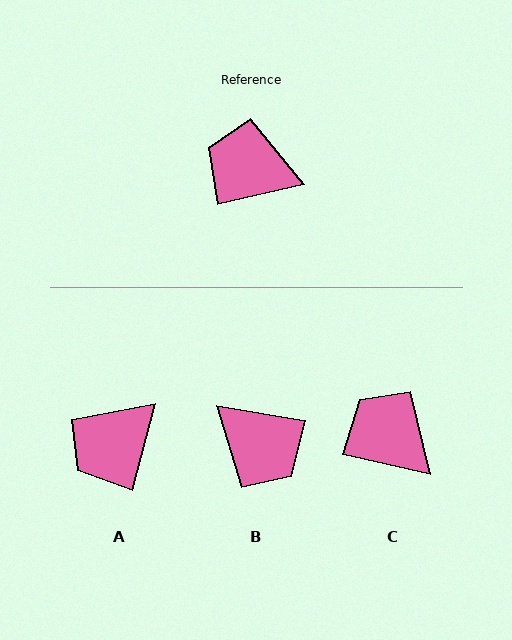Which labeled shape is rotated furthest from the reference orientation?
B, about 158 degrees away.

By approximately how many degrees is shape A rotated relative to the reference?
Approximately 62 degrees counter-clockwise.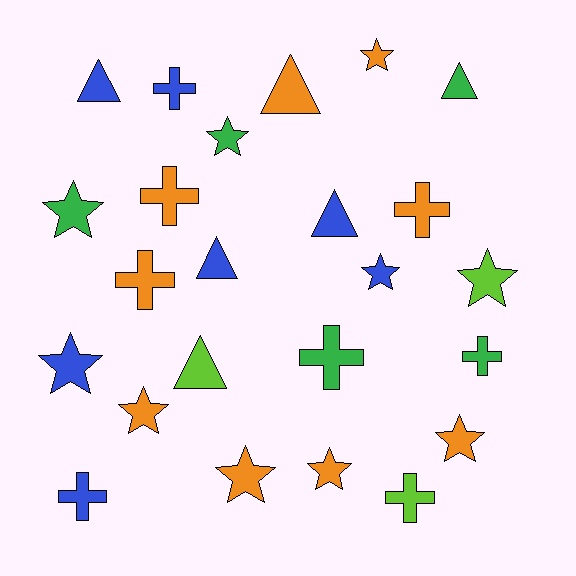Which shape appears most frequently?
Star, with 10 objects.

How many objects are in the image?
There are 24 objects.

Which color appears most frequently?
Orange, with 9 objects.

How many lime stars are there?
There is 1 lime star.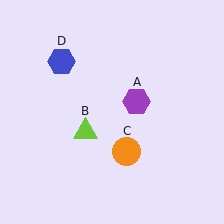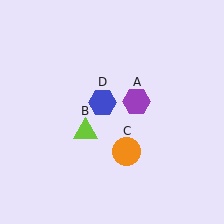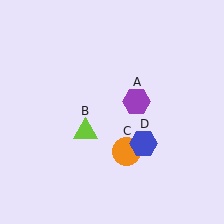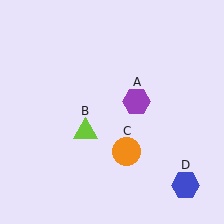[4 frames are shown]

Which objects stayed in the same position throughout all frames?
Purple hexagon (object A) and lime triangle (object B) and orange circle (object C) remained stationary.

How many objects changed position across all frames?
1 object changed position: blue hexagon (object D).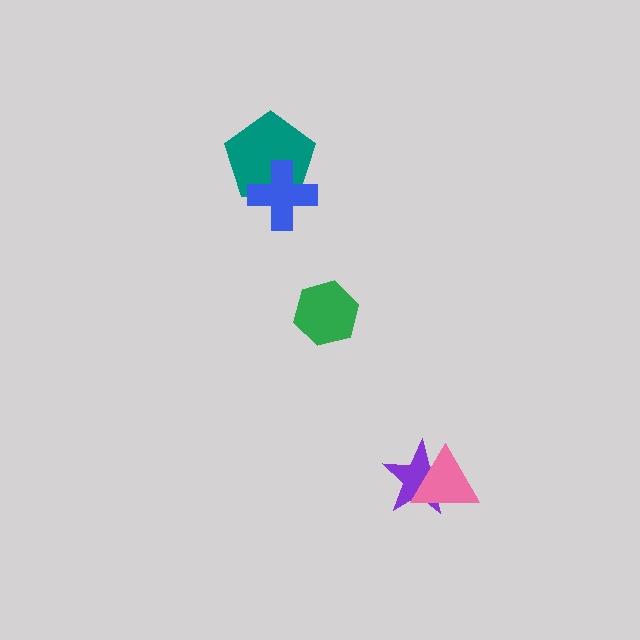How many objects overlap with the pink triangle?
1 object overlaps with the pink triangle.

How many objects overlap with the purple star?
1 object overlaps with the purple star.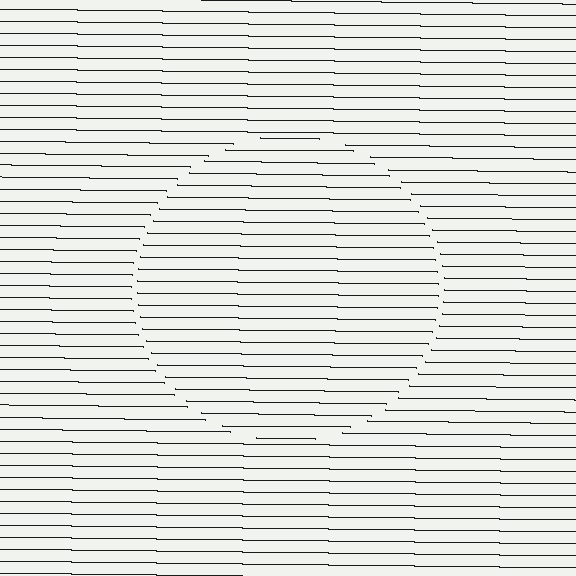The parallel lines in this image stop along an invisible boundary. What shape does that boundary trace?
An illusory circle. The interior of the shape contains the same grating, shifted by half a period — the contour is defined by the phase discontinuity where line-ends from the inner and outer gratings abut.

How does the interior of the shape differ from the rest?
The interior of the shape contains the same grating, shifted by half a period — the contour is defined by the phase discontinuity where line-ends from the inner and outer gratings abut.